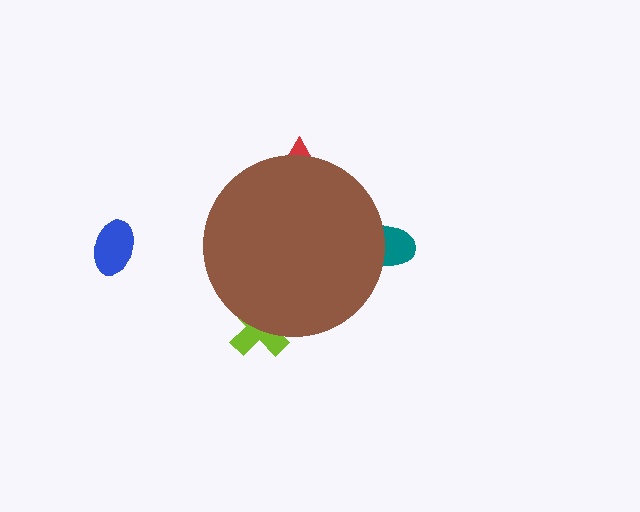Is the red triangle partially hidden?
Yes, the red triangle is partially hidden behind the brown circle.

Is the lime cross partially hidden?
Yes, the lime cross is partially hidden behind the brown circle.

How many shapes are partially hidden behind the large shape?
3 shapes are partially hidden.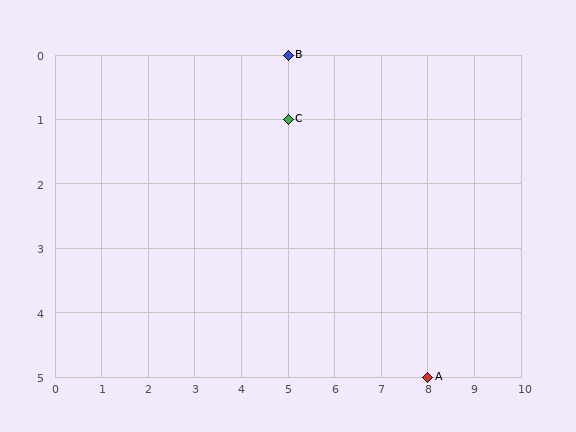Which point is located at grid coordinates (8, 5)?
Point A is at (8, 5).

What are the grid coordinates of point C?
Point C is at grid coordinates (5, 1).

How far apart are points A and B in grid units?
Points A and B are 3 columns and 5 rows apart (about 5.8 grid units diagonally).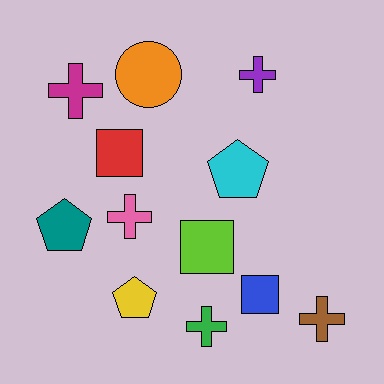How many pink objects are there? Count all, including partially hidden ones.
There is 1 pink object.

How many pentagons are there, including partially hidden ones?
There are 3 pentagons.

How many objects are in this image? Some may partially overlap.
There are 12 objects.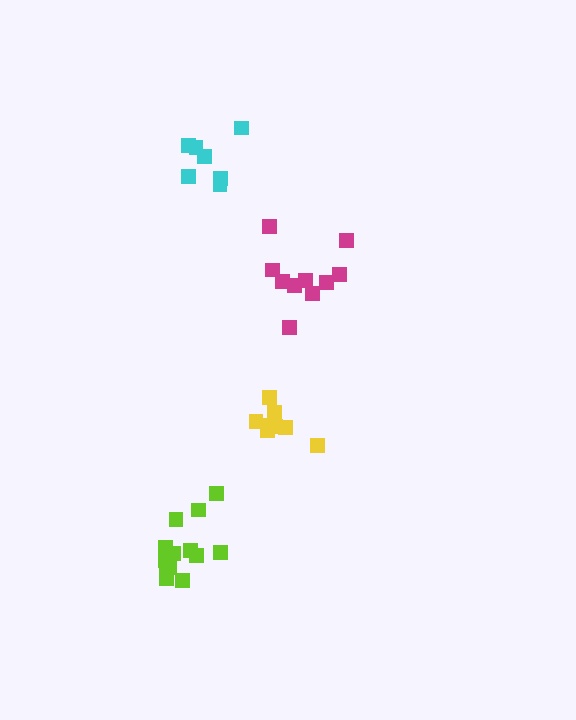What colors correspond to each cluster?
The clusters are colored: cyan, yellow, magenta, lime.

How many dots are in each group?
Group 1: 7 dots, Group 2: 9 dots, Group 3: 10 dots, Group 4: 13 dots (39 total).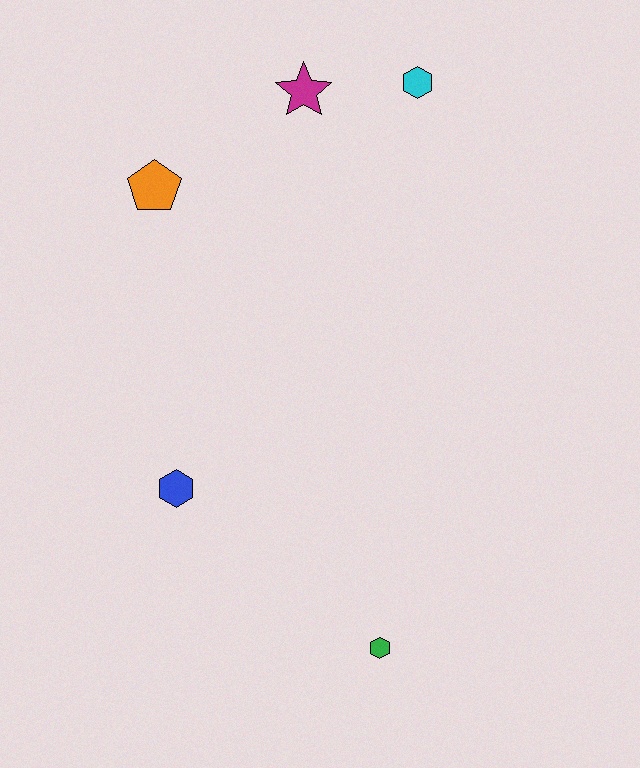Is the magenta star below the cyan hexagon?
Yes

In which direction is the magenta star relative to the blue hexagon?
The magenta star is above the blue hexagon.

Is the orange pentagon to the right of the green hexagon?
No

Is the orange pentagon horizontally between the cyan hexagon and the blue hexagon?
No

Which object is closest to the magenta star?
The cyan hexagon is closest to the magenta star.